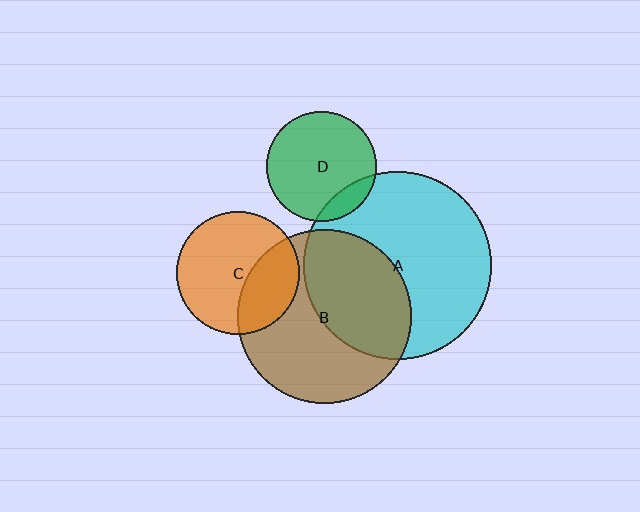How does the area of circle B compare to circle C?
Approximately 2.0 times.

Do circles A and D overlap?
Yes.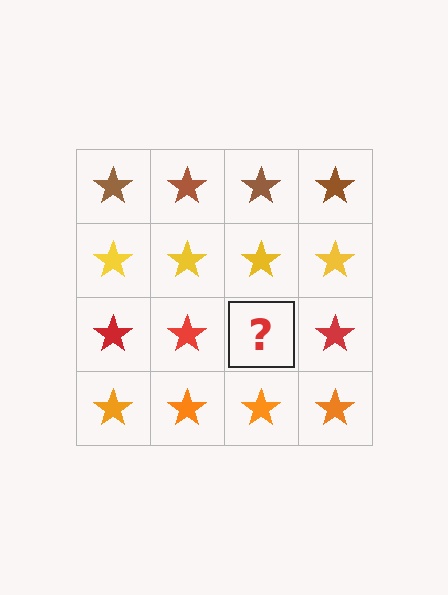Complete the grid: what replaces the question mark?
The question mark should be replaced with a red star.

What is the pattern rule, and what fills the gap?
The rule is that each row has a consistent color. The gap should be filled with a red star.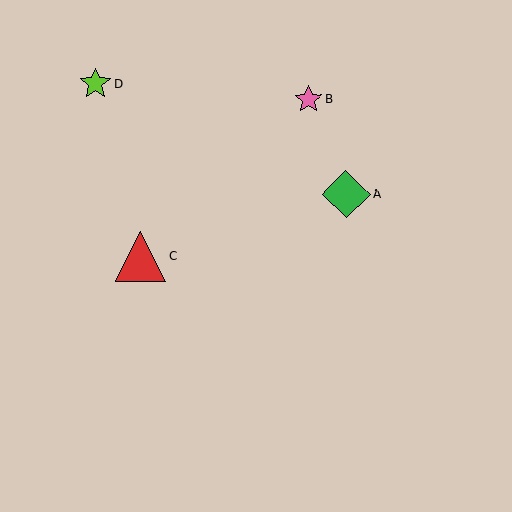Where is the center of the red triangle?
The center of the red triangle is at (141, 256).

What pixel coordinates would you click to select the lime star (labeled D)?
Click at (95, 84) to select the lime star D.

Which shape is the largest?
The red triangle (labeled C) is the largest.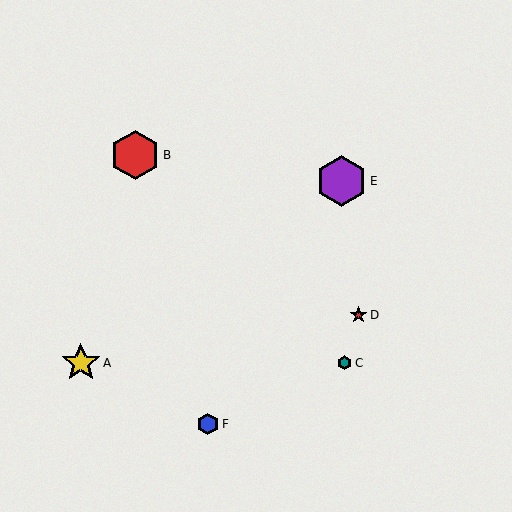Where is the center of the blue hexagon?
The center of the blue hexagon is at (208, 424).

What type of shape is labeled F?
Shape F is a blue hexagon.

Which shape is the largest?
The purple hexagon (labeled E) is the largest.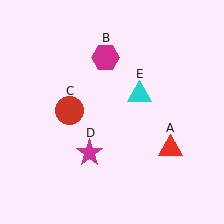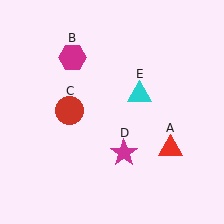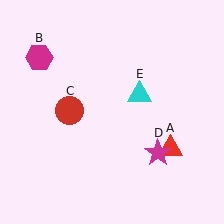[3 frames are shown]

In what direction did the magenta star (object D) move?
The magenta star (object D) moved right.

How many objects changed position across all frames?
2 objects changed position: magenta hexagon (object B), magenta star (object D).